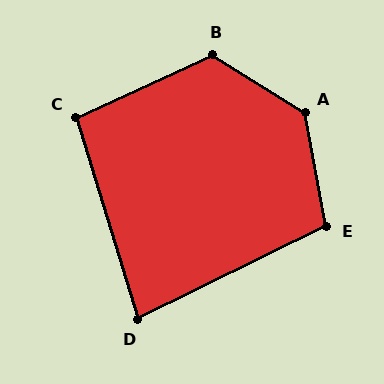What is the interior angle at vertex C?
Approximately 97 degrees (obtuse).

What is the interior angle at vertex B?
Approximately 124 degrees (obtuse).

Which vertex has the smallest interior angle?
D, at approximately 81 degrees.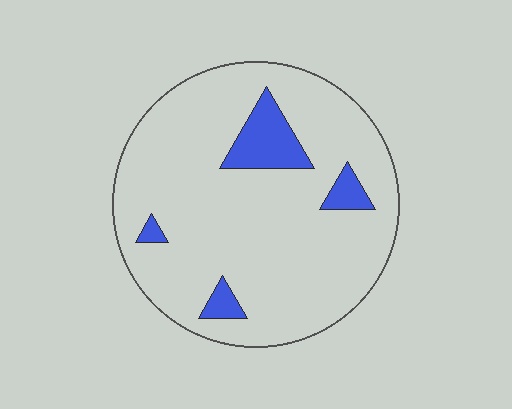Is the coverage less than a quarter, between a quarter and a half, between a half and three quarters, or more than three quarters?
Less than a quarter.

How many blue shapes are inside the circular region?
4.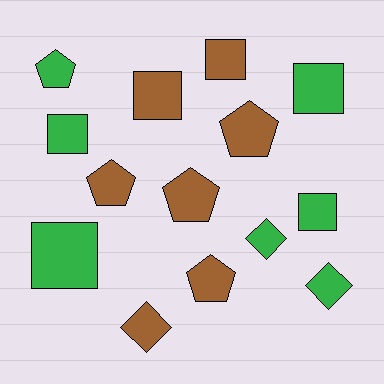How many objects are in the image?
There are 14 objects.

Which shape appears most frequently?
Square, with 6 objects.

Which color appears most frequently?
Brown, with 7 objects.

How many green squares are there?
There are 4 green squares.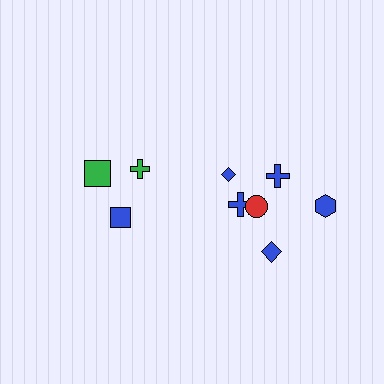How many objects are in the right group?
There are 6 objects.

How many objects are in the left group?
There are 3 objects.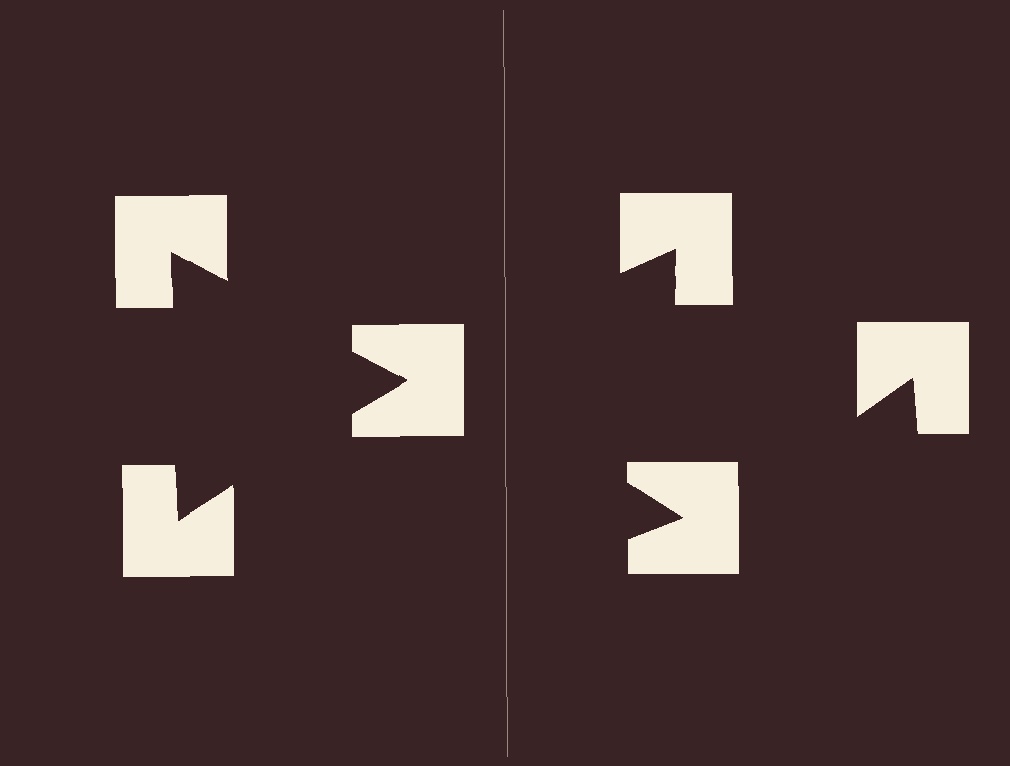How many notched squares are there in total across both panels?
6 — 3 on each side.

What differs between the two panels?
The notched squares are positioned identically on both sides; only the wedge orientations differ. On the left they align to a triangle; on the right they are misaligned.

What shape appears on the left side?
An illusory triangle.